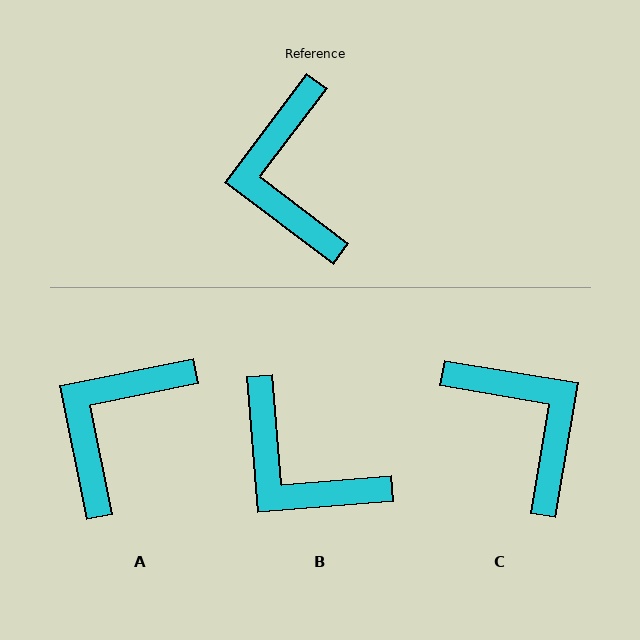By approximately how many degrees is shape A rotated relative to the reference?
Approximately 41 degrees clockwise.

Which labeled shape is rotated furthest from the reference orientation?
C, about 152 degrees away.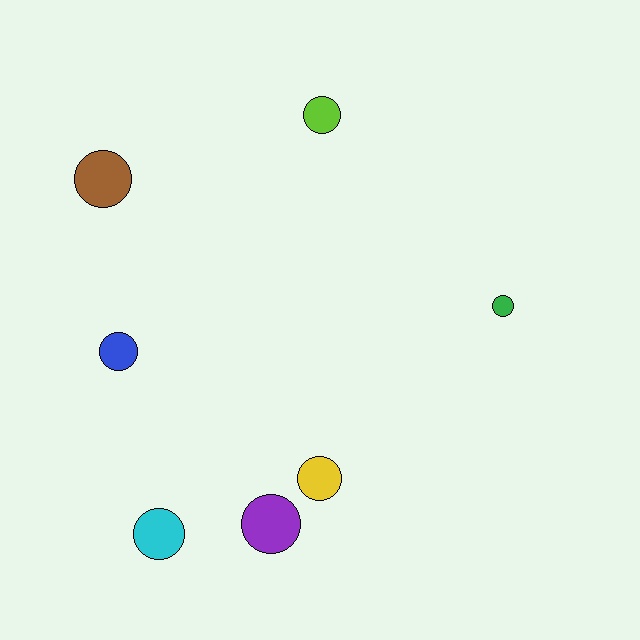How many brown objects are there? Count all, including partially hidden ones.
There is 1 brown object.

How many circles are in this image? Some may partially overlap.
There are 7 circles.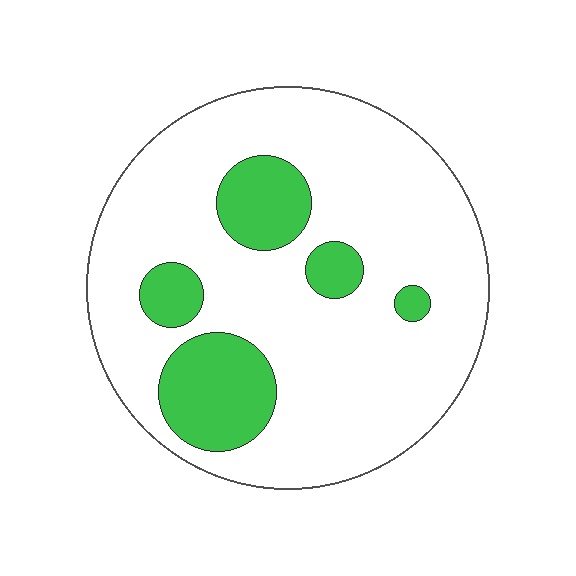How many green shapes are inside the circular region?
5.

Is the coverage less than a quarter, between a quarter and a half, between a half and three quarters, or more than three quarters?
Less than a quarter.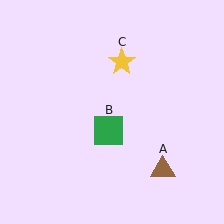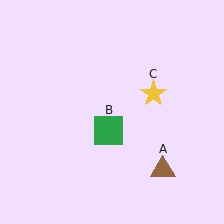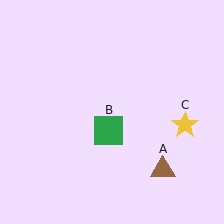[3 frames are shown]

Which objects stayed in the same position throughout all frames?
Brown triangle (object A) and green square (object B) remained stationary.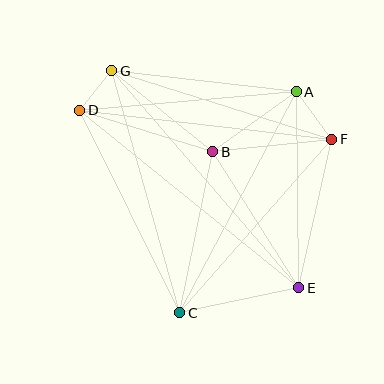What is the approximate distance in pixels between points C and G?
The distance between C and G is approximately 251 pixels.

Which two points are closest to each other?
Points D and G are closest to each other.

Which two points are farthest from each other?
Points E and G are farthest from each other.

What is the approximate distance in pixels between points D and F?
The distance between D and F is approximately 254 pixels.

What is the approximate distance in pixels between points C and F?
The distance between C and F is approximately 231 pixels.